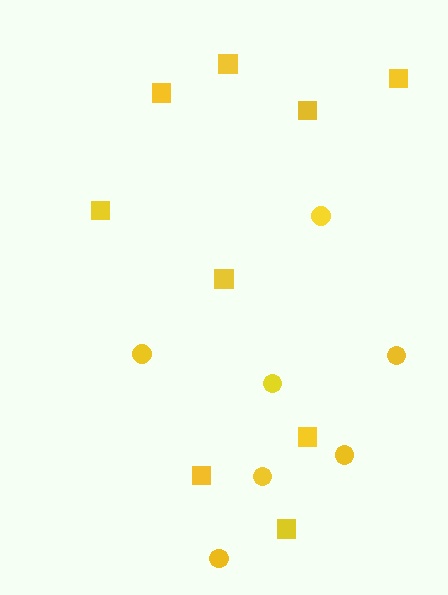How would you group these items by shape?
There are 2 groups: one group of circles (7) and one group of squares (9).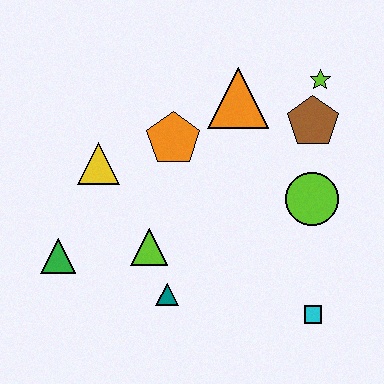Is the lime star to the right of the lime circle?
Yes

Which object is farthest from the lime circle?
The green triangle is farthest from the lime circle.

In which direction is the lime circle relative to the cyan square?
The lime circle is above the cyan square.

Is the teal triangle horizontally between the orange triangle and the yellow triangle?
Yes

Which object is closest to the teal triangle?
The lime triangle is closest to the teal triangle.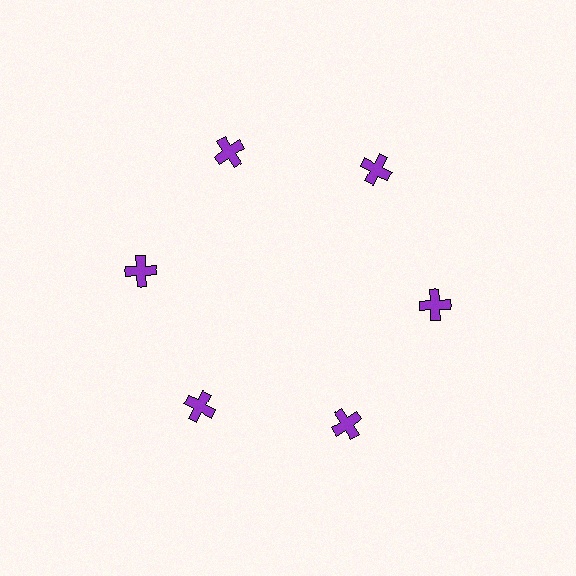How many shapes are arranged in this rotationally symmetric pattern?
There are 6 shapes, arranged in 6 groups of 1.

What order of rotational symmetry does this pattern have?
This pattern has 6-fold rotational symmetry.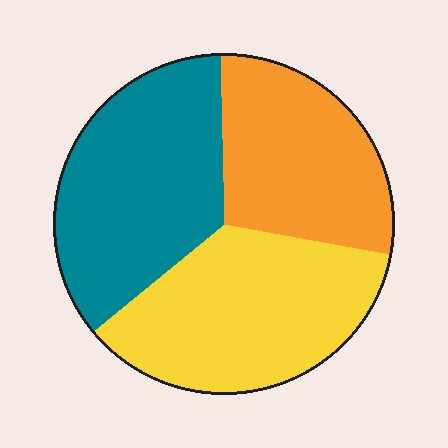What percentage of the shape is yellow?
Yellow covers about 35% of the shape.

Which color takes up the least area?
Orange, at roughly 30%.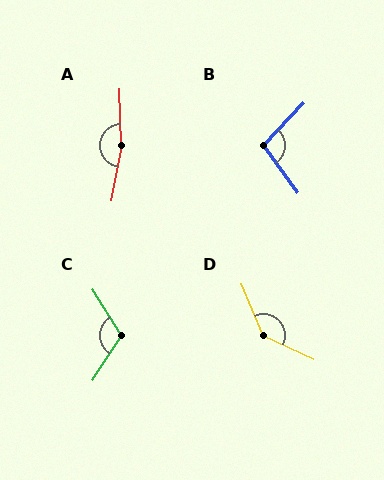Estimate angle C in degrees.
Approximately 115 degrees.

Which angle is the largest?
A, at approximately 167 degrees.